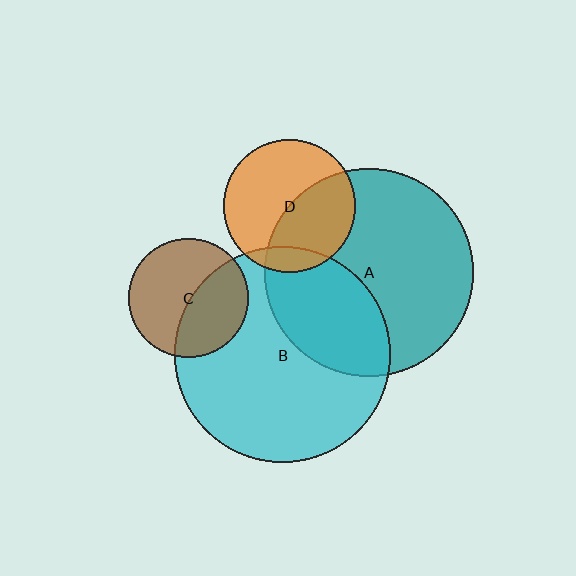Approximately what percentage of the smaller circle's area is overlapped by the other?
Approximately 10%.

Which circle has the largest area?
Circle B (cyan).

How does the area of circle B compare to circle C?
Approximately 3.3 times.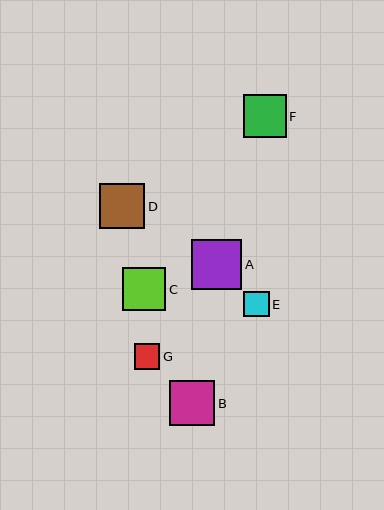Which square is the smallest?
Square G is the smallest with a size of approximately 25 pixels.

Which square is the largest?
Square A is the largest with a size of approximately 51 pixels.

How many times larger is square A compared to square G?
Square A is approximately 2.0 times the size of square G.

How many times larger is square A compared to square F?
Square A is approximately 1.2 times the size of square F.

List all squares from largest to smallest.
From largest to smallest: A, D, B, C, F, E, G.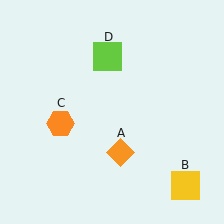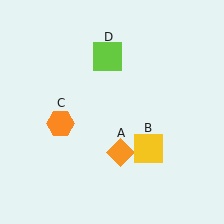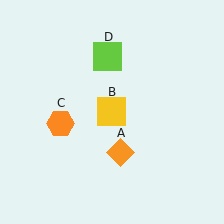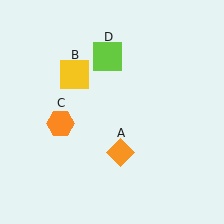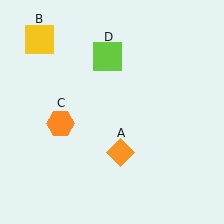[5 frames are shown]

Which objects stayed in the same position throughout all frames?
Orange diamond (object A) and orange hexagon (object C) and lime square (object D) remained stationary.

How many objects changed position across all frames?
1 object changed position: yellow square (object B).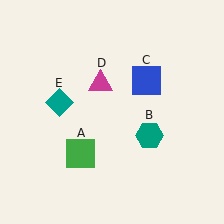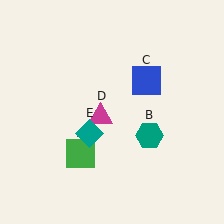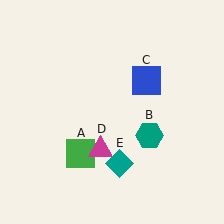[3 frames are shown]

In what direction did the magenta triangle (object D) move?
The magenta triangle (object D) moved down.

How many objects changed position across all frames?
2 objects changed position: magenta triangle (object D), teal diamond (object E).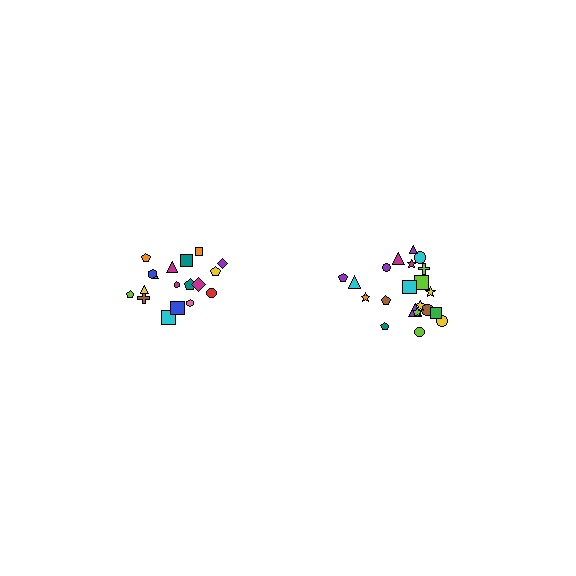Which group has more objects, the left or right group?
The right group.